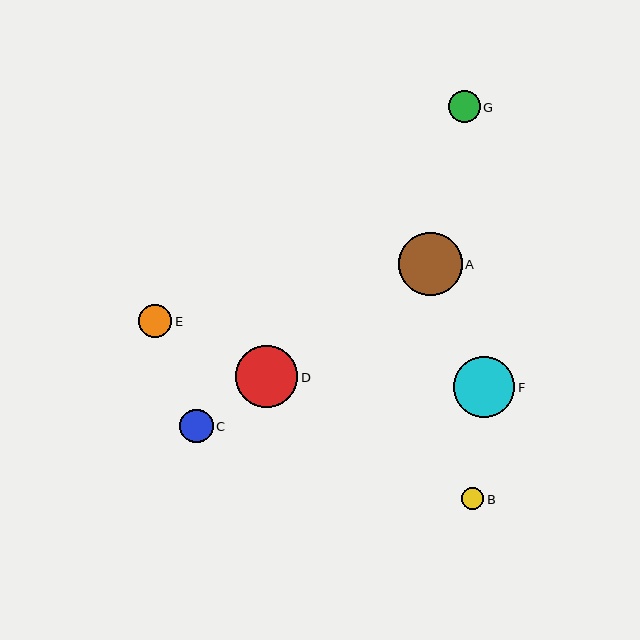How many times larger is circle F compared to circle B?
Circle F is approximately 2.8 times the size of circle B.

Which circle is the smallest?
Circle B is the smallest with a size of approximately 22 pixels.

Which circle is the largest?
Circle A is the largest with a size of approximately 63 pixels.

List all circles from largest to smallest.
From largest to smallest: A, D, F, C, E, G, B.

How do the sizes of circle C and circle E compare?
Circle C and circle E are approximately the same size.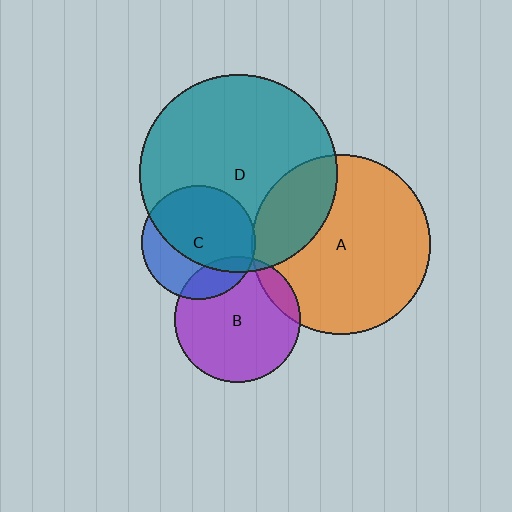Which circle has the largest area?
Circle D (teal).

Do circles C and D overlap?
Yes.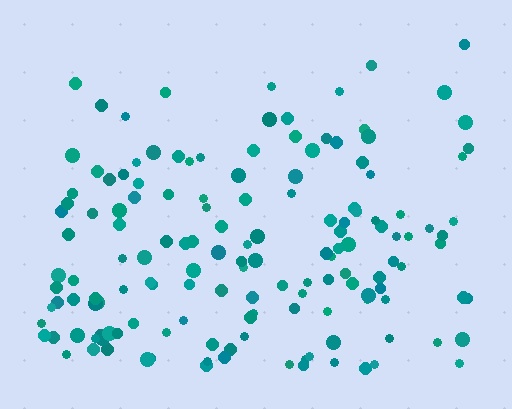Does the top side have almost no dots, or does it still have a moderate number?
Still a moderate number, just noticeably fewer than the bottom.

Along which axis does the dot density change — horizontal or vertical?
Vertical.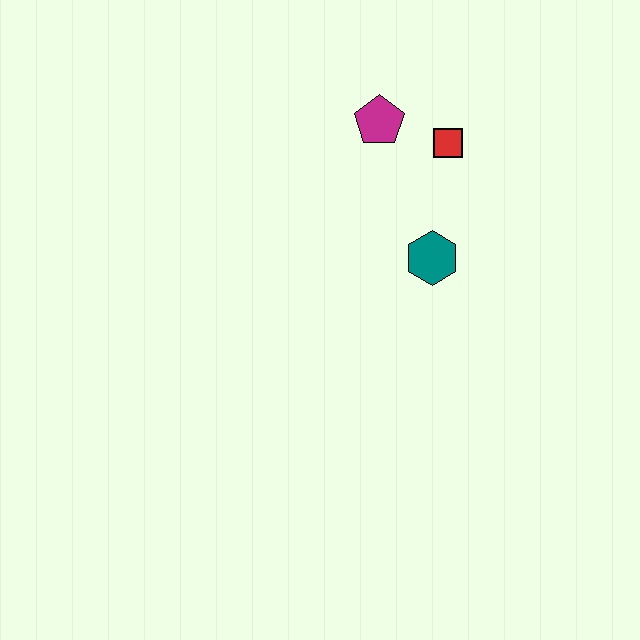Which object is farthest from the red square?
The teal hexagon is farthest from the red square.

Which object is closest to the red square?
The magenta pentagon is closest to the red square.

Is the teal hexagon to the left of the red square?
Yes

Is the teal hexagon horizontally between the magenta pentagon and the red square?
Yes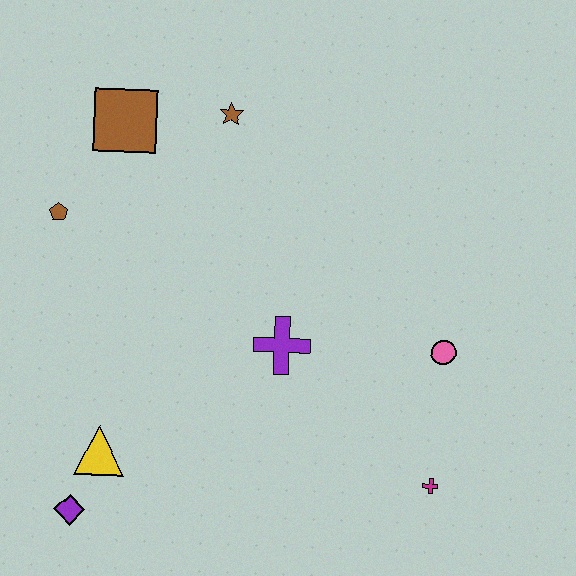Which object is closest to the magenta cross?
The pink circle is closest to the magenta cross.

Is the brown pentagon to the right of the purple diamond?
No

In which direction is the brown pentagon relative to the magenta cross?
The brown pentagon is to the left of the magenta cross.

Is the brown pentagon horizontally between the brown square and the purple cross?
No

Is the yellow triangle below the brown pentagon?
Yes